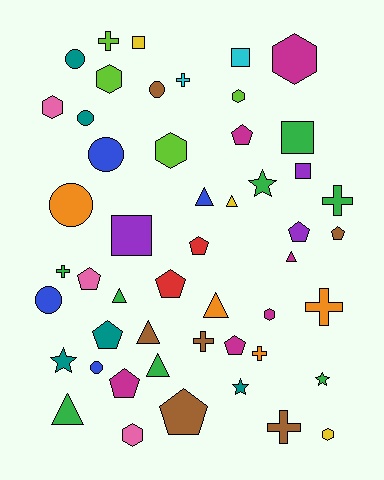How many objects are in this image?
There are 50 objects.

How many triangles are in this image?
There are 8 triangles.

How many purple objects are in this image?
There are 3 purple objects.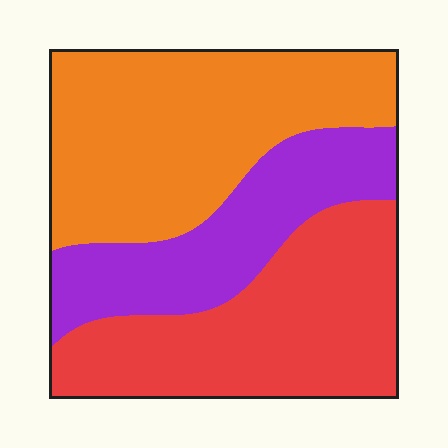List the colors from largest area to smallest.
From largest to smallest: orange, red, purple.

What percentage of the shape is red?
Red takes up between a quarter and a half of the shape.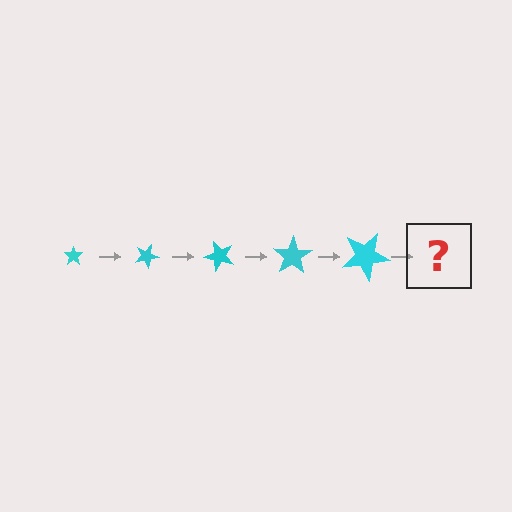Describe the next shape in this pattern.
It should be a star, larger than the previous one and rotated 125 degrees from the start.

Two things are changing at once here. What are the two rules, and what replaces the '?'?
The two rules are that the star grows larger each step and it rotates 25 degrees each step. The '?' should be a star, larger than the previous one and rotated 125 degrees from the start.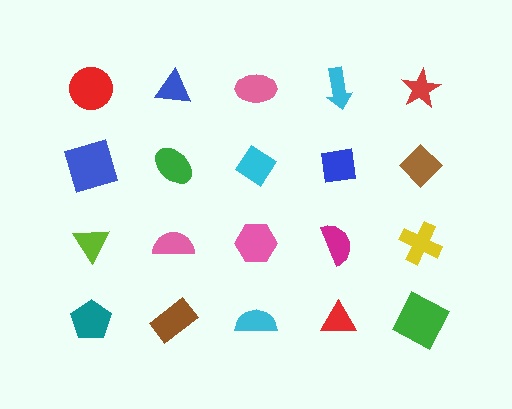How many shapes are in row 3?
5 shapes.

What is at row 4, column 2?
A brown rectangle.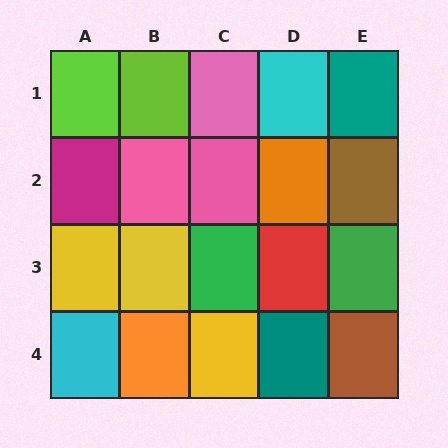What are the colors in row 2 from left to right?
Magenta, pink, pink, orange, brown.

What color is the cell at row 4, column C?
Yellow.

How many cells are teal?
2 cells are teal.